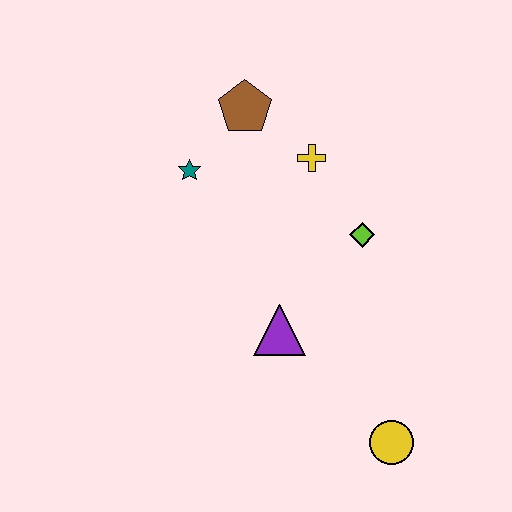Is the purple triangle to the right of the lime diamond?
No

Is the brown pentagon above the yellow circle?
Yes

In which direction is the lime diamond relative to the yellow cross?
The lime diamond is below the yellow cross.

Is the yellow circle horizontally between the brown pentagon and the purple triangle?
No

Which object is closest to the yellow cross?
The brown pentagon is closest to the yellow cross.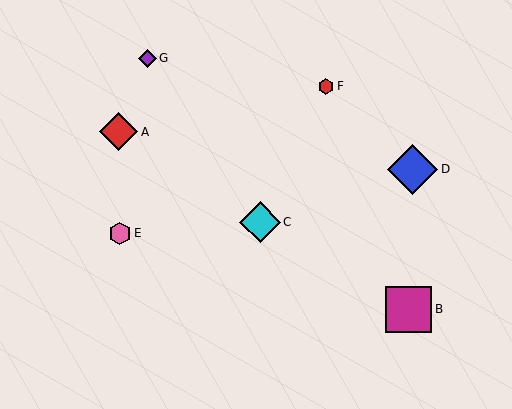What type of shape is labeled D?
Shape D is a blue diamond.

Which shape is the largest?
The blue diamond (labeled D) is the largest.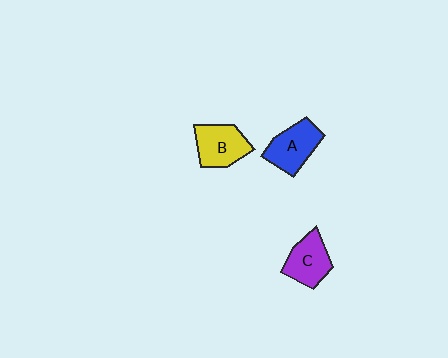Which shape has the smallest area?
Shape C (purple).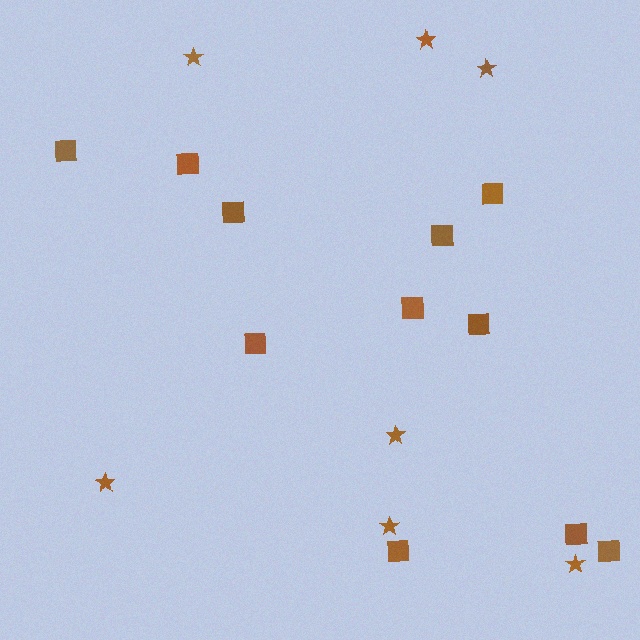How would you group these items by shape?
There are 2 groups: one group of stars (7) and one group of squares (11).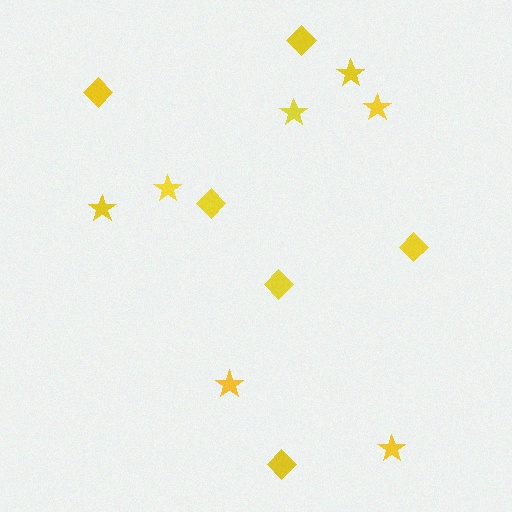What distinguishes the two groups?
There are 2 groups: one group of diamonds (6) and one group of stars (7).